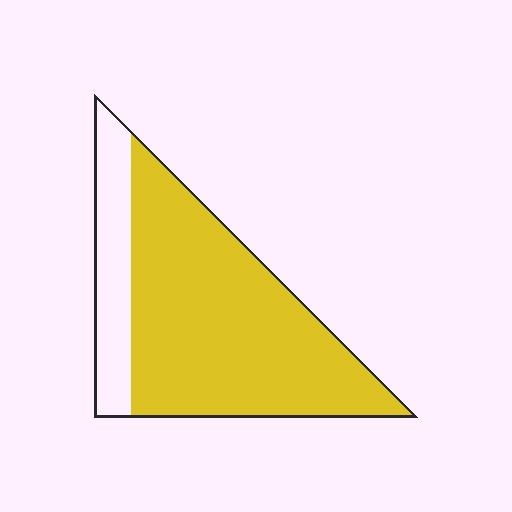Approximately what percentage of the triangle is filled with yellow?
Approximately 80%.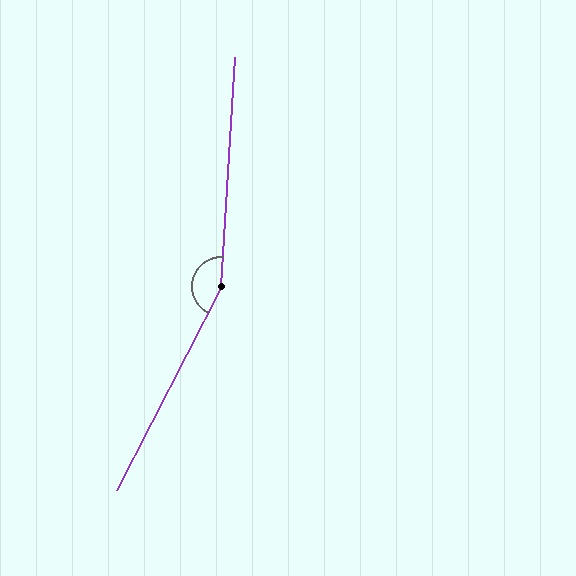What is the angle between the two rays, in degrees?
Approximately 156 degrees.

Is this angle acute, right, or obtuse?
It is obtuse.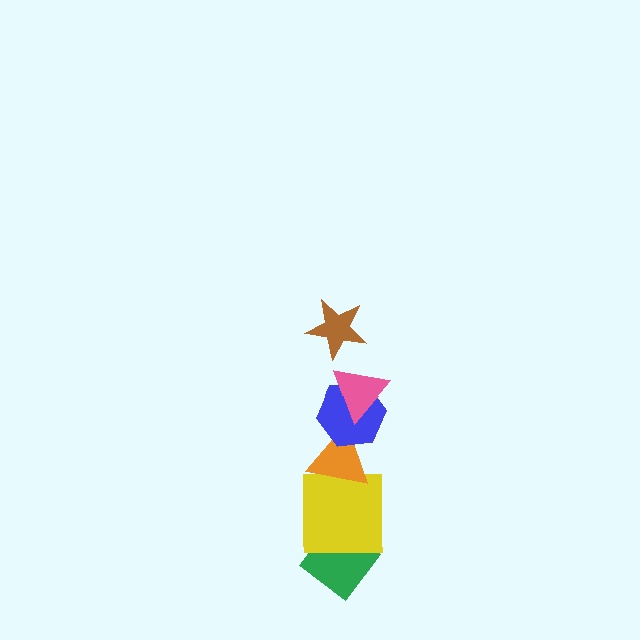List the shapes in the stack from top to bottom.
From top to bottom: the brown star, the pink triangle, the blue hexagon, the orange triangle, the yellow square, the green diamond.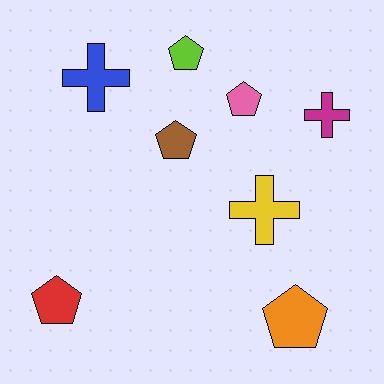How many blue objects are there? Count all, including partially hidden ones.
There is 1 blue object.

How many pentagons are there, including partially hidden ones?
There are 5 pentagons.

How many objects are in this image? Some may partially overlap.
There are 8 objects.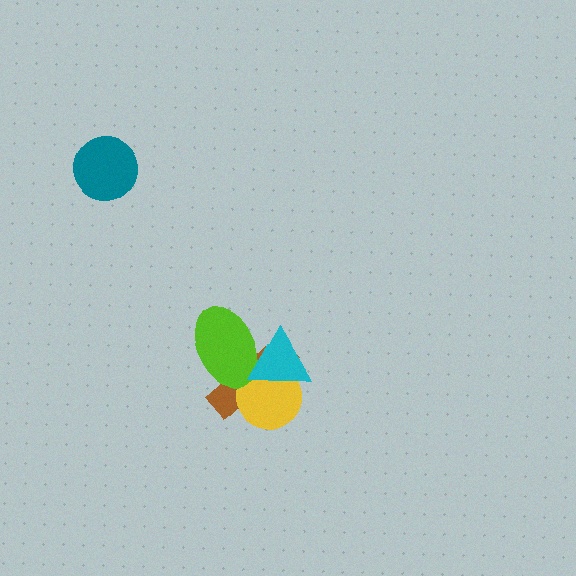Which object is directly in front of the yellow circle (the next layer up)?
The lime ellipse is directly in front of the yellow circle.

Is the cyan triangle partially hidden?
No, no other shape covers it.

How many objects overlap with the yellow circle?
3 objects overlap with the yellow circle.